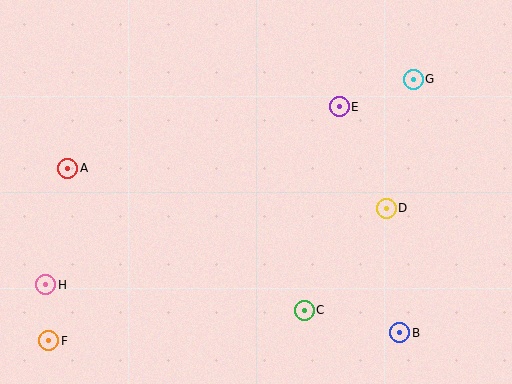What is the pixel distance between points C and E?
The distance between C and E is 206 pixels.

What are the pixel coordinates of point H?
Point H is at (46, 285).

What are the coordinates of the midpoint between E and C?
The midpoint between E and C is at (322, 209).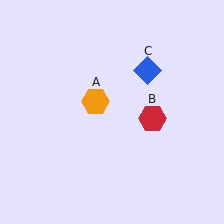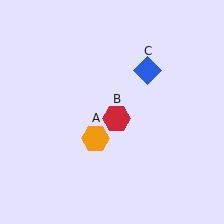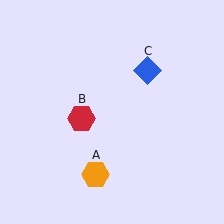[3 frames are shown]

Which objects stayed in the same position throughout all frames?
Blue diamond (object C) remained stationary.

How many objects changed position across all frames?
2 objects changed position: orange hexagon (object A), red hexagon (object B).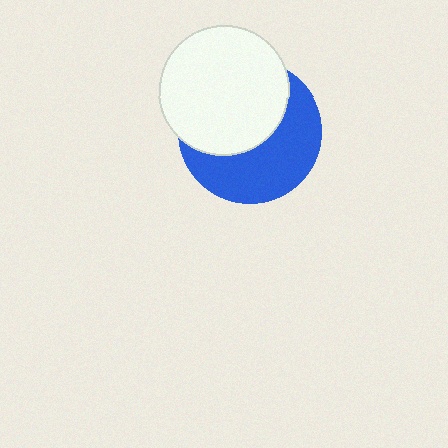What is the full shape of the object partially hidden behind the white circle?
The partially hidden object is a blue circle.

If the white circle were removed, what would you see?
You would see the complete blue circle.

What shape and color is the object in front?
The object in front is a white circle.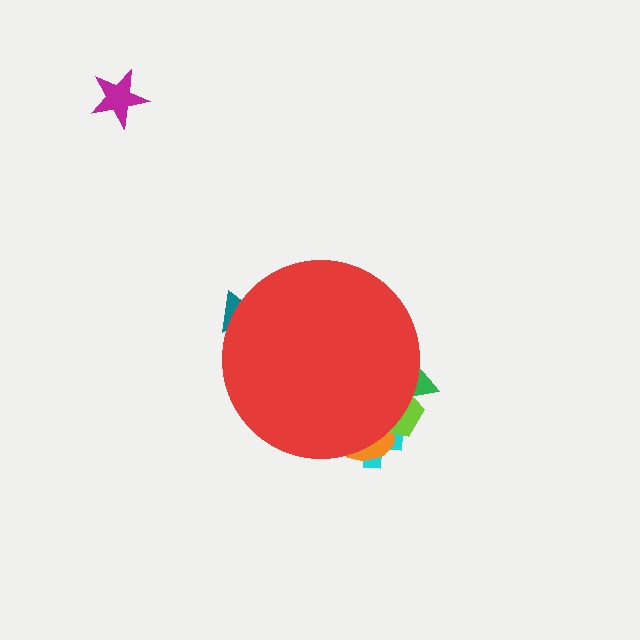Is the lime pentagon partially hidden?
Yes, the lime pentagon is partially hidden behind the red circle.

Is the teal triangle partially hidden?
Yes, the teal triangle is partially hidden behind the red circle.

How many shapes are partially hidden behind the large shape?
5 shapes are partially hidden.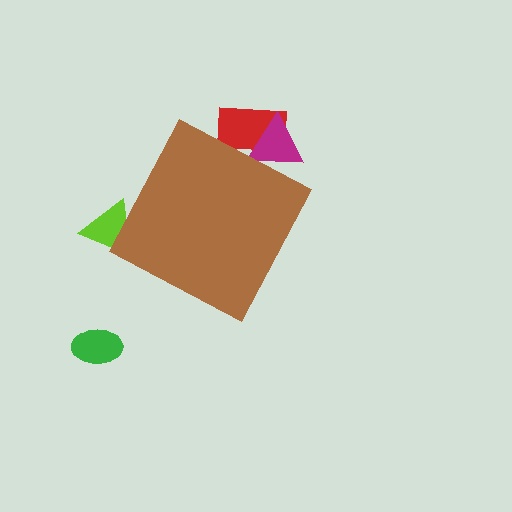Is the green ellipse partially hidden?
No, the green ellipse is fully visible.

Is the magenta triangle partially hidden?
Yes, the magenta triangle is partially hidden behind the brown diamond.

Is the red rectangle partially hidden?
Yes, the red rectangle is partially hidden behind the brown diamond.